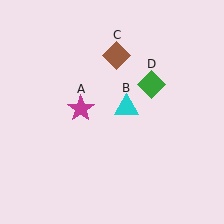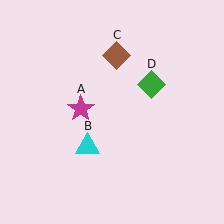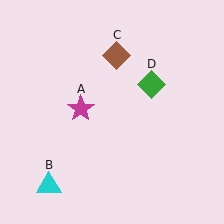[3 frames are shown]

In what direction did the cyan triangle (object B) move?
The cyan triangle (object B) moved down and to the left.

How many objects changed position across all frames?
1 object changed position: cyan triangle (object B).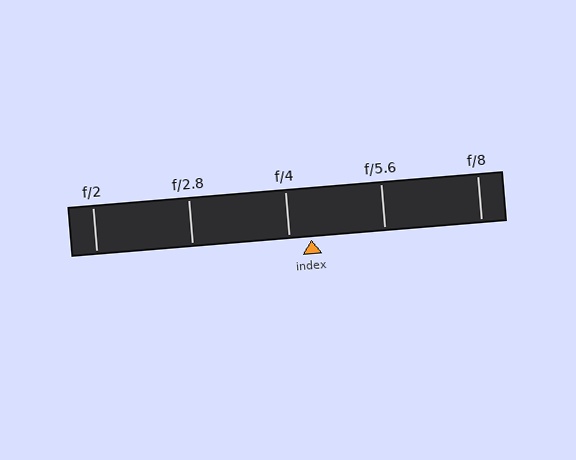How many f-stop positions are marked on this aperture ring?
There are 5 f-stop positions marked.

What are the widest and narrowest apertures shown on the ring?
The widest aperture shown is f/2 and the narrowest is f/8.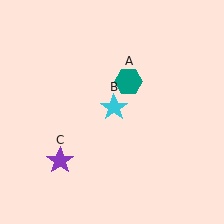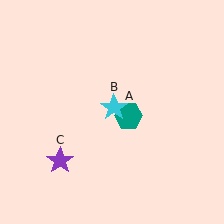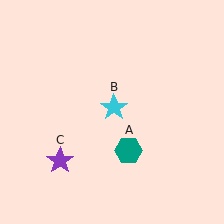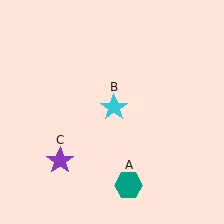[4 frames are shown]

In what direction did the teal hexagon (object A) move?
The teal hexagon (object A) moved down.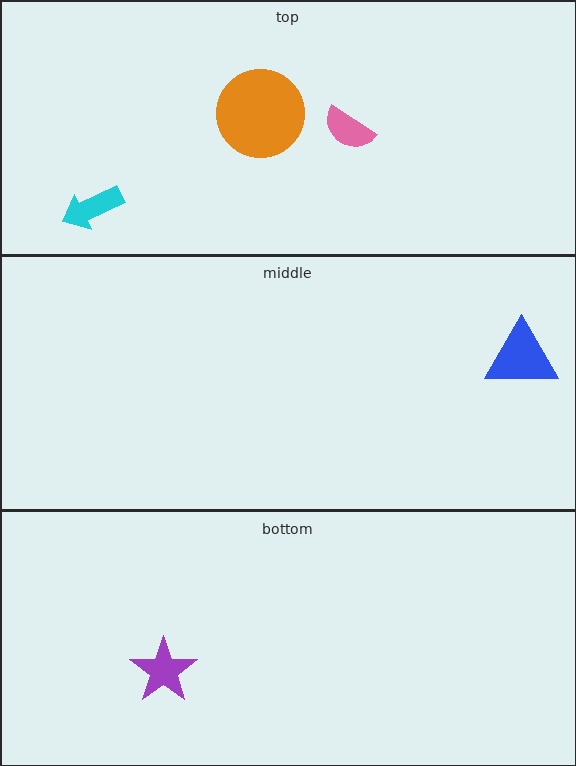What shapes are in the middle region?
The blue triangle.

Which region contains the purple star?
The bottom region.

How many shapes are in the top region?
3.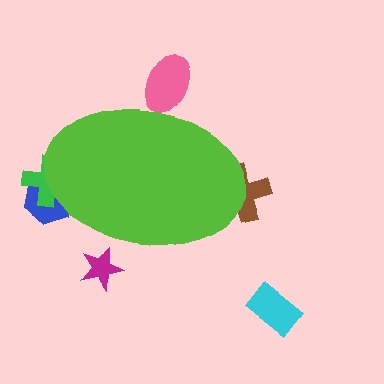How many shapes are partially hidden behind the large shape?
5 shapes are partially hidden.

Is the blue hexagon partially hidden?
Yes, the blue hexagon is partially hidden behind the lime ellipse.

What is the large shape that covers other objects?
A lime ellipse.